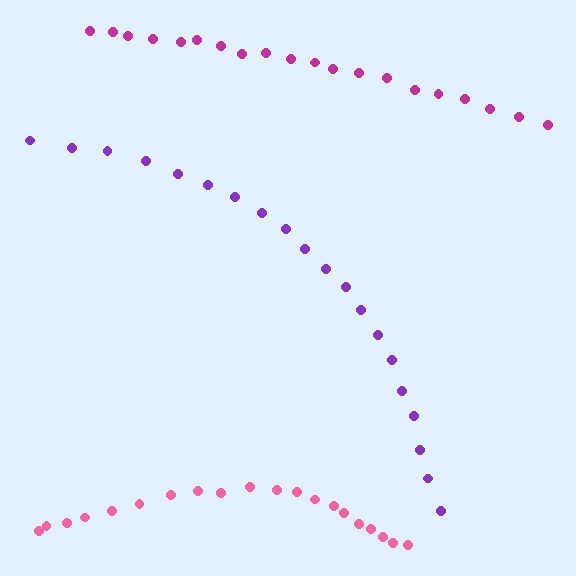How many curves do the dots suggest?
There are 3 distinct paths.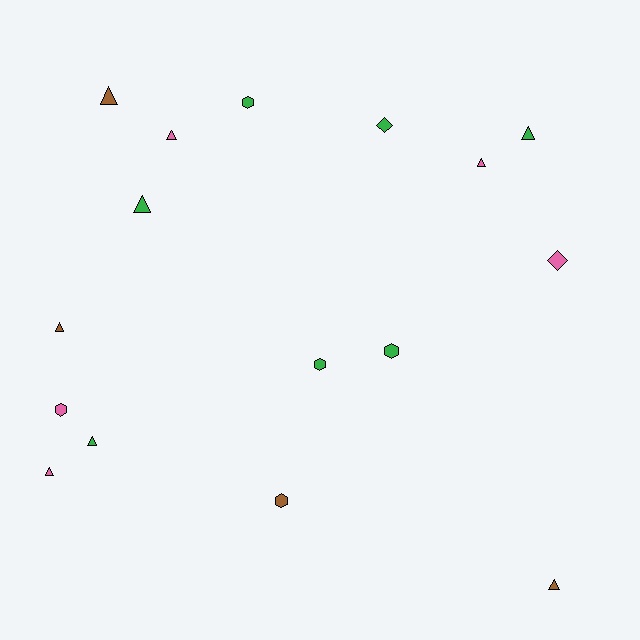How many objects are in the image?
There are 16 objects.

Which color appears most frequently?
Green, with 7 objects.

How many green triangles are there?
There are 3 green triangles.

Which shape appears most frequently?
Triangle, with 9 objects.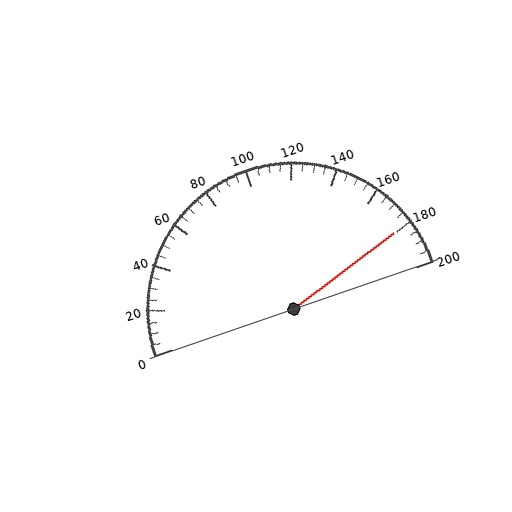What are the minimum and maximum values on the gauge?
The gauge ranges from 0 to 200.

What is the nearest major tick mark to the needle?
The nearest major tick mark is 180.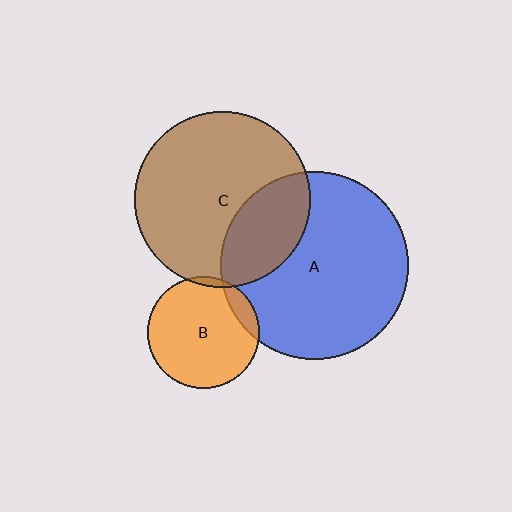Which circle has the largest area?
Circle A (blue).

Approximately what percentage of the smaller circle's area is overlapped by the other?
Approximately 5%.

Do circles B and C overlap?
Yes.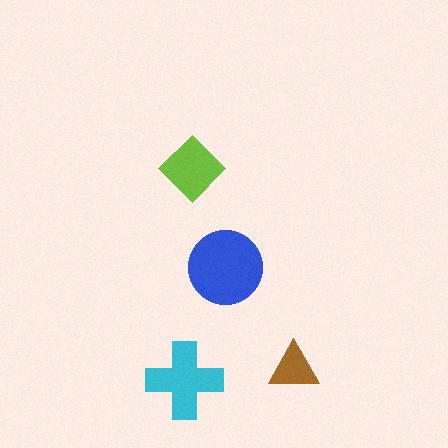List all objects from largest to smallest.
The blue circle, the cyan cross, the lime diamond, the brown triangle.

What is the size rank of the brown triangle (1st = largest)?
4th.